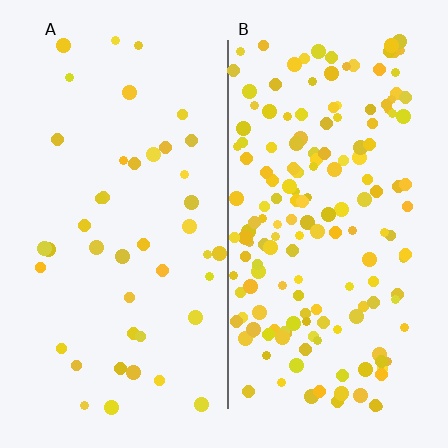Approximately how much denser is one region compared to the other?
Approximately 4.0× — region B over region A.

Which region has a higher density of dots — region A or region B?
B (the right).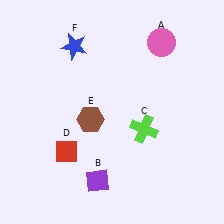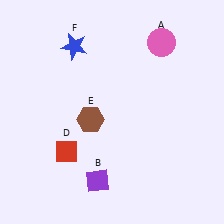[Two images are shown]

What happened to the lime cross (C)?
The lime cross (C) was removed in Image 2. It was in the bottom-right area of Image 1.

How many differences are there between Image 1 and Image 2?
There is 1 difference between the two images.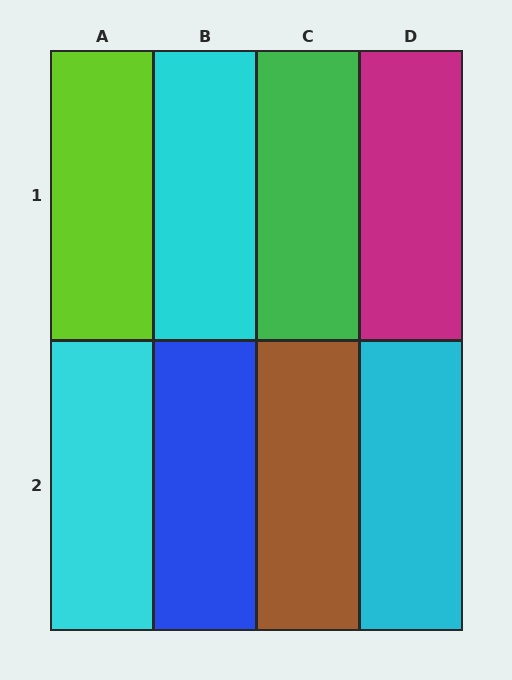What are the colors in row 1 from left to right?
Lime, cyan, green, magenta.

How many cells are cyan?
3 cells are cyan.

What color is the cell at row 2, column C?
Brown.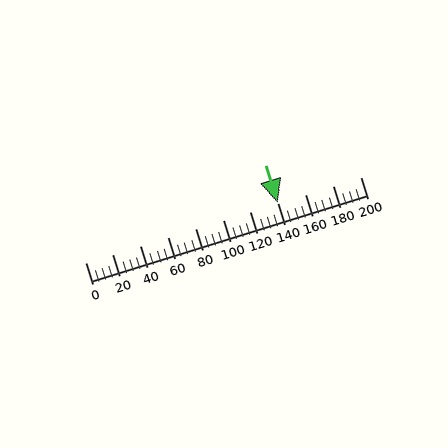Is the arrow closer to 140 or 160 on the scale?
The arrow is closer to 140.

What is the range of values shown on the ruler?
The ruler shows values from 0 to 200.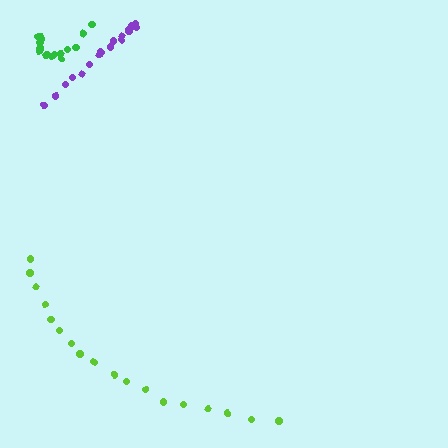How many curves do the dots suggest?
There are 3 distinct paths.